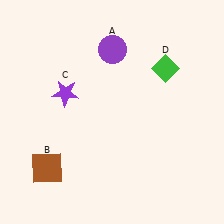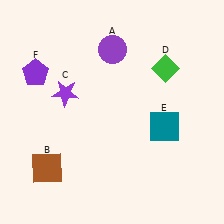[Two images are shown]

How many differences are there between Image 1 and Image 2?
There are 2 differences between the two images.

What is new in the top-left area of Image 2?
A purple pentagon (F) was added in the top-left area of Image 2.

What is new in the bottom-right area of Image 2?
A teal square (E) was added in the bottom-right area of Image 2.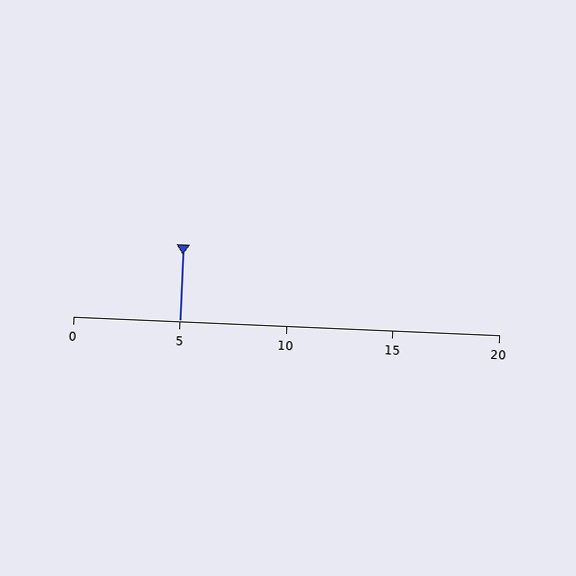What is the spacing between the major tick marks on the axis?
The major ticks are spaced 5 apart.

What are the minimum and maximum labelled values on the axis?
The axis runs from 0 to 20.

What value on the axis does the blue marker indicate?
The marker indicates approximately 5.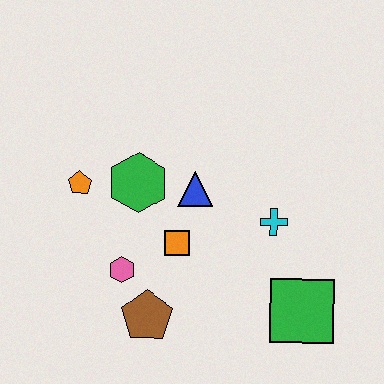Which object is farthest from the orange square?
The green square is farthest from the orange square.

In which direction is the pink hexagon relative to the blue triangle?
The pink hexagon is below the blue triangle.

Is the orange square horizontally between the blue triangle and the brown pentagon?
Yes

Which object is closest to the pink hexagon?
The brown pentagon is closest to the pink hexagon.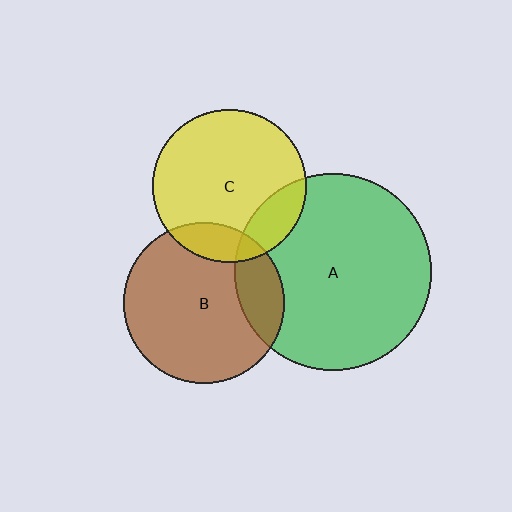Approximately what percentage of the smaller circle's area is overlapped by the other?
Approximately 15%.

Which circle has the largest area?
Circle A (green).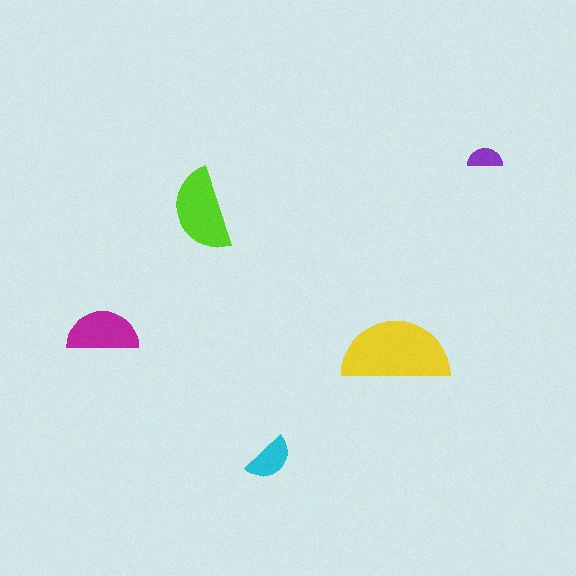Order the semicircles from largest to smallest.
the yellow one, the lime one, the magenta one, the cyan one, the purple one.